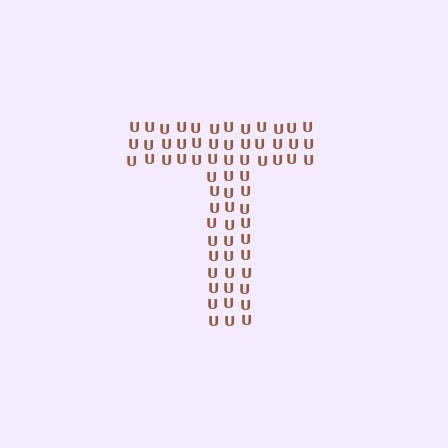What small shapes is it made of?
It is made of small letter U's.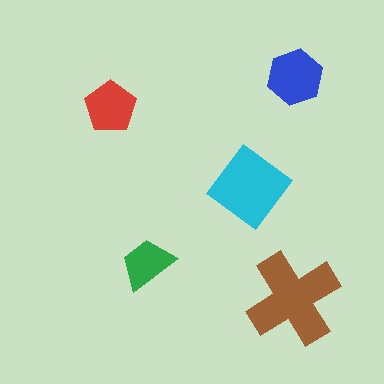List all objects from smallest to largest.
The green trapezoid, the red pentagon, the blue hexagon, the cyan diamond, the brown cross.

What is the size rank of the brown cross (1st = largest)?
1st.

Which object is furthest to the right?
The blue hexagon is rightmost.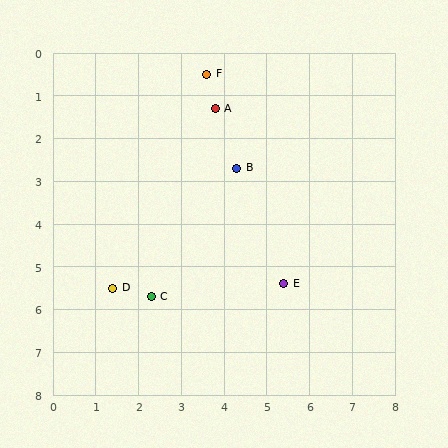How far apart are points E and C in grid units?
Points E and C are about 3.1 grid units apart.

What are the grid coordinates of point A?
Point A is at approximately (3.8, 1.3).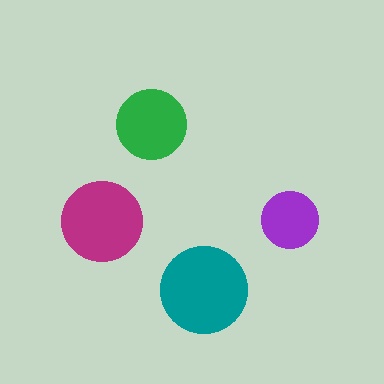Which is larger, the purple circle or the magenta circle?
The magenta one.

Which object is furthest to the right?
The purple circle is rightmost.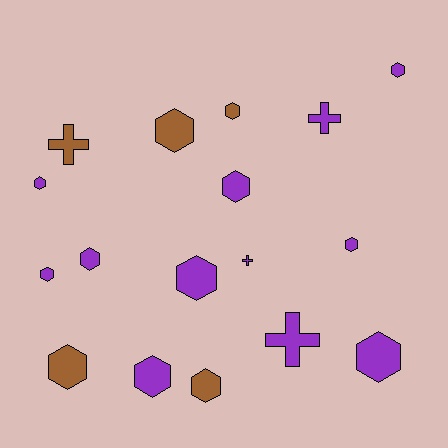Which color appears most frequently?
Purple, with 12 objects.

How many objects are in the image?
There are 17 objects.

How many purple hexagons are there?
There are 9 purple hexagons.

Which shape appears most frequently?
Hexagon, with 13 objects.